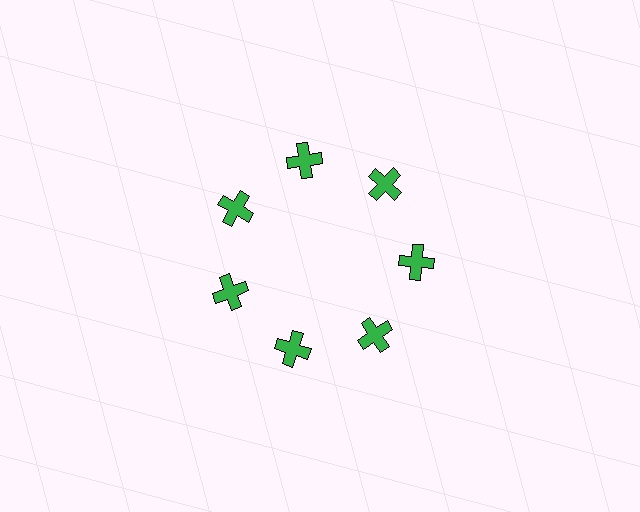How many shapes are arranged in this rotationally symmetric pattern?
There are 7 shapes, arranged in 7 groups of 1.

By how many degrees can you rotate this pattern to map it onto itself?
The pattern maps onto itself every 51 degrees of rotation.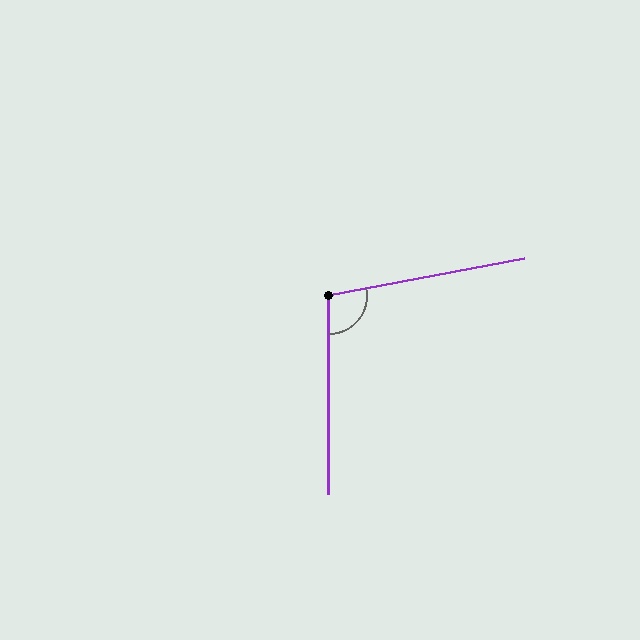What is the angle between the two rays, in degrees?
Approximately 101 degrees.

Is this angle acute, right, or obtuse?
It is obtuse.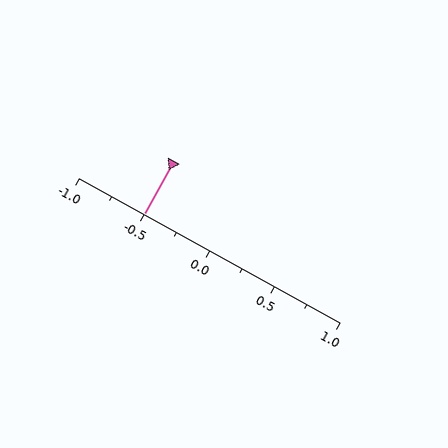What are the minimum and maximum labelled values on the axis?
The axis runs from -1.0 to 1.0.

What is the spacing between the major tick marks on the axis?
The major ticks are spaced 0.5 apart.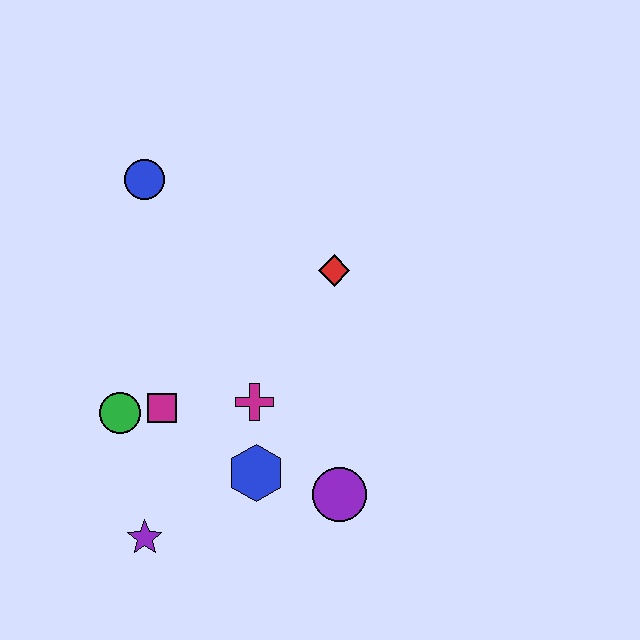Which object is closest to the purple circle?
The blue hexagon is closest to the purple circle.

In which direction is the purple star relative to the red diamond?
The purple star is below the red diamond.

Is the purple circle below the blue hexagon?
Yes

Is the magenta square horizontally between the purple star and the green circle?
No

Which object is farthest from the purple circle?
The blue circle is farthest from the purple circle.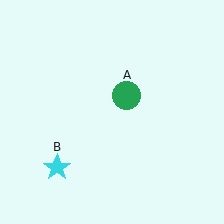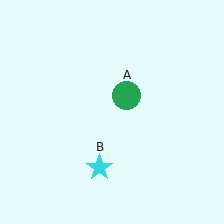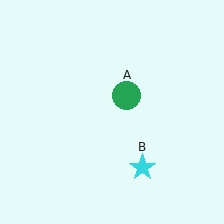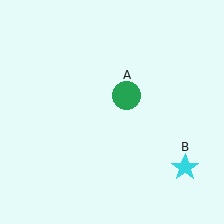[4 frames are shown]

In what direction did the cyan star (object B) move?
The cyan star (object B) moved right.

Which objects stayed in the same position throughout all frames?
Green circle (object A) remained stationary.